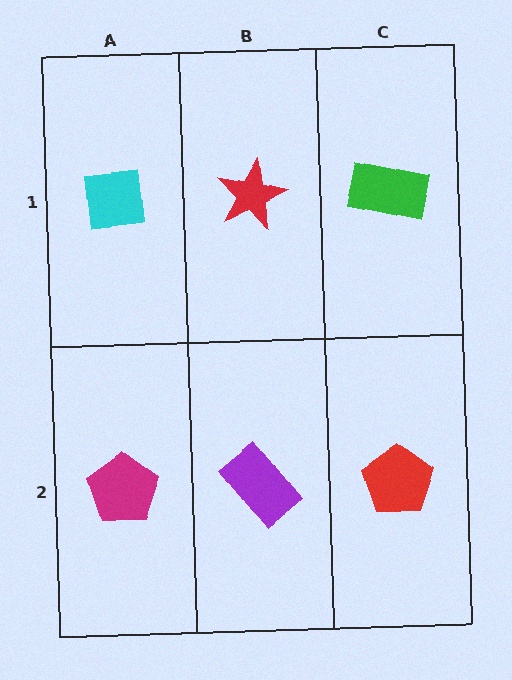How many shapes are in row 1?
3 shapes.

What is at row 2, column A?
A magenta pentagon.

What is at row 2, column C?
A red pentagon.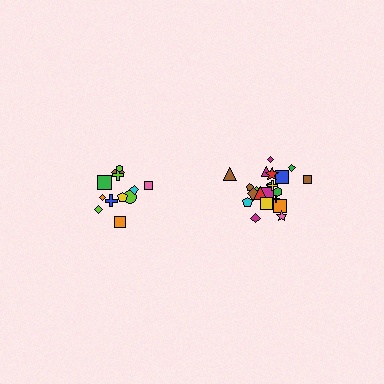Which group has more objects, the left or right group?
The right group.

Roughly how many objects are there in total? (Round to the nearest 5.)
Roughly 35 objects in total.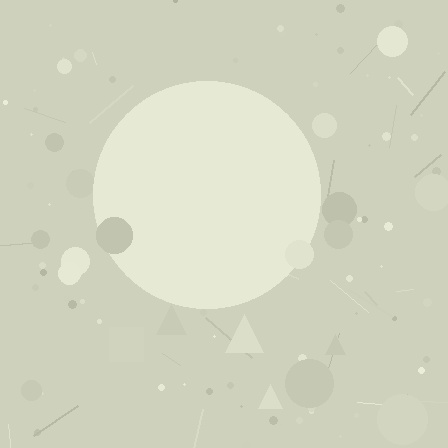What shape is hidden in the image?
A circle is hidden in the image.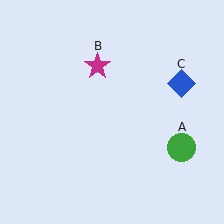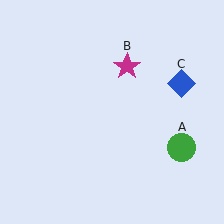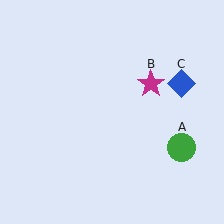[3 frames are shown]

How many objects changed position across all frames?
1 object changed position: magenta star (object B).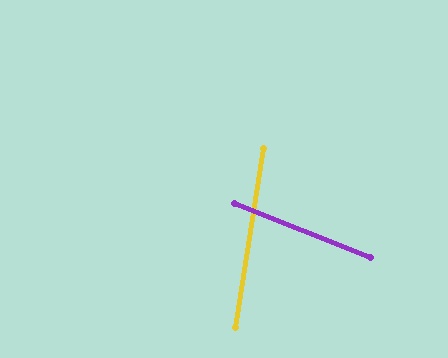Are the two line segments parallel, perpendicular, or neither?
Neither parallel nor perpendicular — they differ by about 77°.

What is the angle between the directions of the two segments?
Approximately 77 degrees.